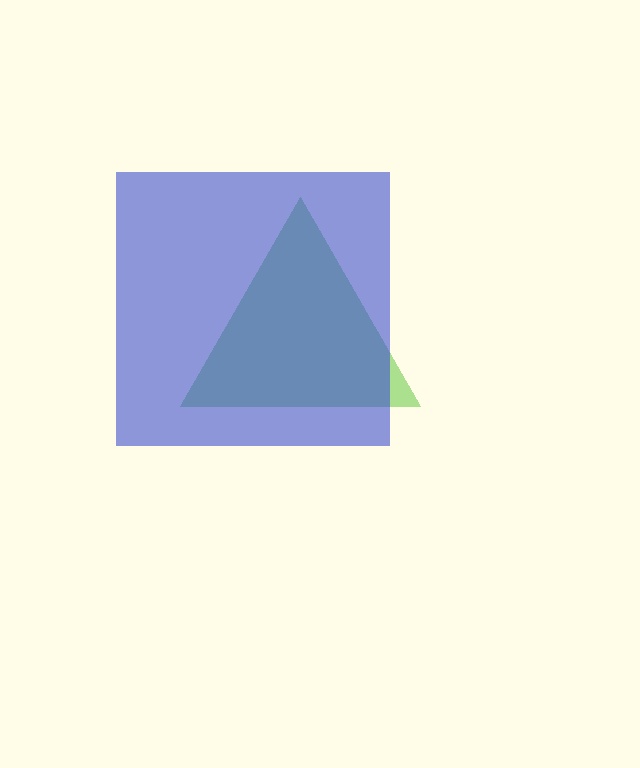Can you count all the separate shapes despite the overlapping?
Yes, there are 2 separate shapes.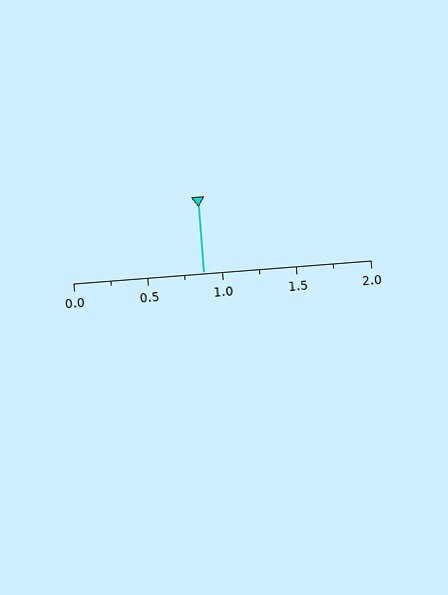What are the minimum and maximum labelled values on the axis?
The axis runs from 0.0 to 2.0.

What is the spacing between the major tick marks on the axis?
The major ticks are spaced 0.5 apart.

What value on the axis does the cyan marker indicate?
The marker indicates approximately 0.88.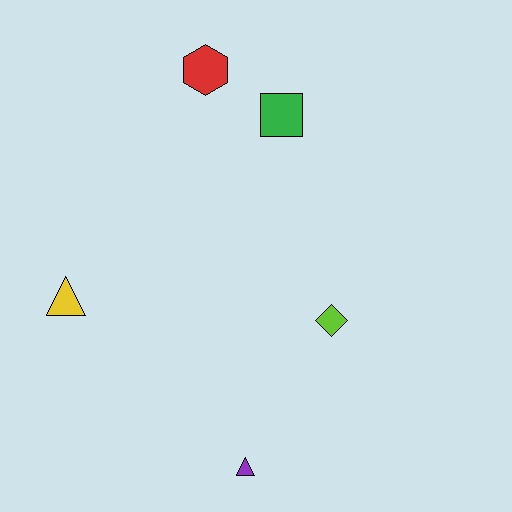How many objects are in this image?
There are 5 objects.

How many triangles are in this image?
There are 2 triangles.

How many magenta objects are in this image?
There are no magenta objects.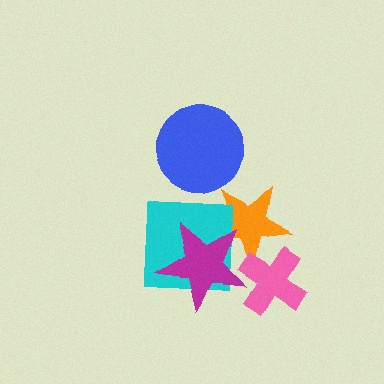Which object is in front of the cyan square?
The magenta star is in front of the cyan square.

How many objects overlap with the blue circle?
0 objects overlap with the blue circle.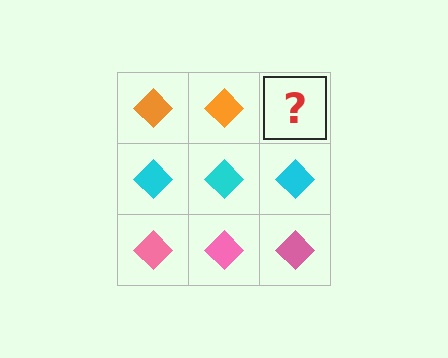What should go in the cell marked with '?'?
The missing cell should contain an orange diamond.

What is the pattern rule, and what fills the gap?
The rule is that each row has a consistent color. The gap should be filled with an orange diamond.